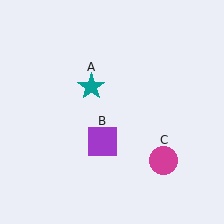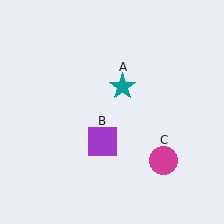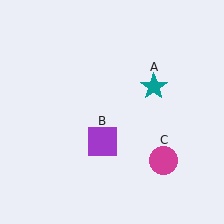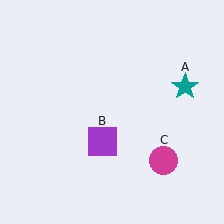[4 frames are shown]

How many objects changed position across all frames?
1 object changed position: teal star (object A).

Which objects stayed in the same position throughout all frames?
Purple square (object B) and magenta circle (object C) remained stationary.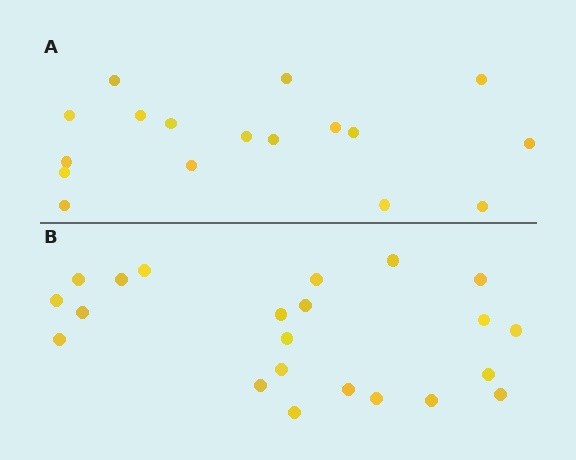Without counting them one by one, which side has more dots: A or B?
Region B (the bottom region) has more dots.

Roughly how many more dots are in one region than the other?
Region B has about 5 more dots than region A.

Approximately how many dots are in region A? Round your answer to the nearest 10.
About 20 dots. (The exact count is 17, which rounds to 20.)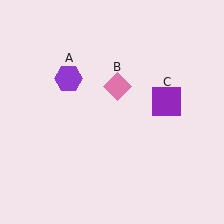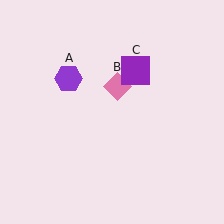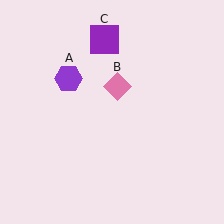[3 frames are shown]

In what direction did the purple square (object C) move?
The purple square (object C) moved up and to the left.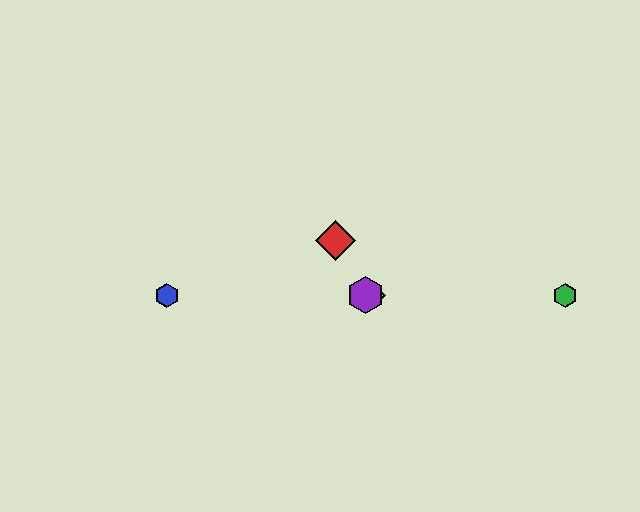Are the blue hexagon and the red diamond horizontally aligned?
No, the blue hexagon is at y≈295 and the red diamond is at y≈240.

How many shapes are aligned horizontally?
4 shapes (the blue hexagon, the green hexagon, the yellow diamond, the purple hexagon) are aligned horizontally.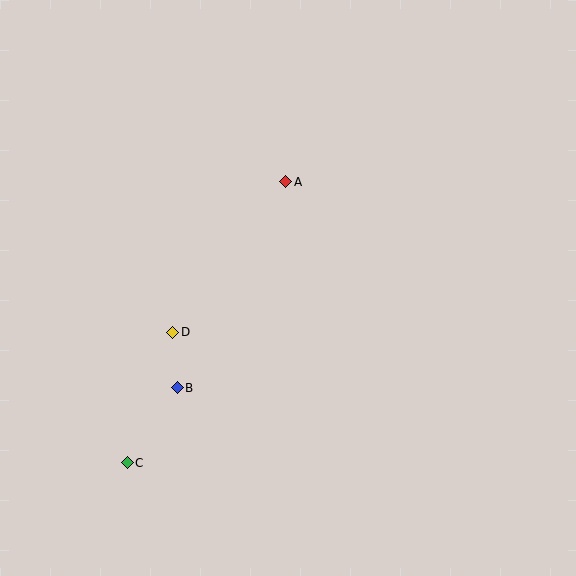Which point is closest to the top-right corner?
Point A is closest to the top-right corner.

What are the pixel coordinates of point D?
Point D is at (173, 333).